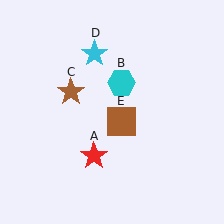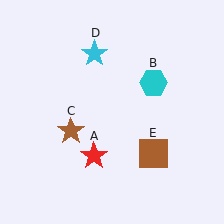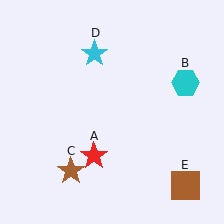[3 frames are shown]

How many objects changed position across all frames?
3 objects changed position: cyan hexagon (object B), brown star (object C), brown square (object E).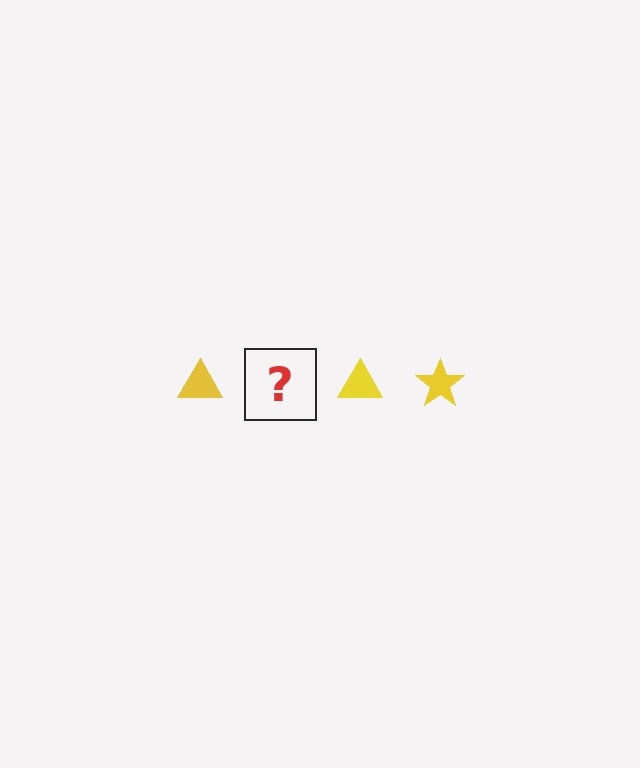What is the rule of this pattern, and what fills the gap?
The rule is that the pattern cycles through triangle, star shapes in yellow. The gap should be filled with a yellow star.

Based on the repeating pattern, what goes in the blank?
The blank should be a yellow star.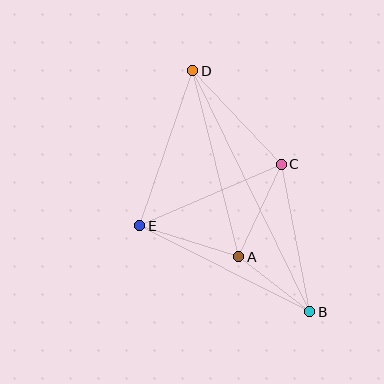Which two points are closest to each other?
Points A and B are closest to each other.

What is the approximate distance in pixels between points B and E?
The distance between B and E is approximately 190 pixels.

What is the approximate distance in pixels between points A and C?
The distance between A and C is approximately 102 pixels.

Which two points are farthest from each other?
Points B and D are farthest from each other.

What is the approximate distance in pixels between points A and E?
The distance between A and E is approximately 103 pixels.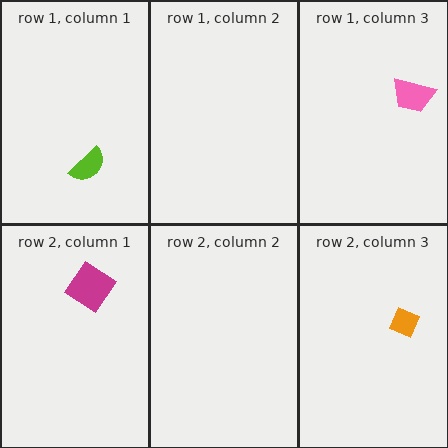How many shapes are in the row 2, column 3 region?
1.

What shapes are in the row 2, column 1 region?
The magenta diamond.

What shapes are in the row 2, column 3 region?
The orange diamond.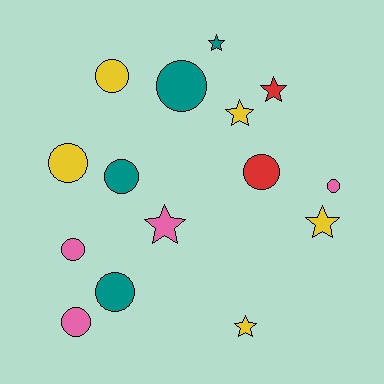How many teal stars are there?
There is 1 teal star.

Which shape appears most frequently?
Circle, with 9 objects.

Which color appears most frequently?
Yellow, with 5 objects.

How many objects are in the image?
There are 15 objects.